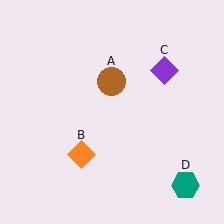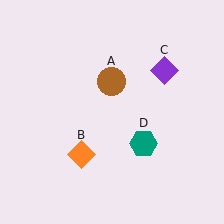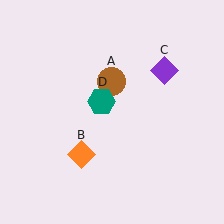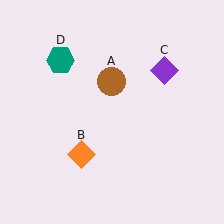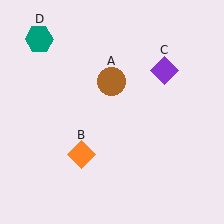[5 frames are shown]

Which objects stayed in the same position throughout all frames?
Brown circle (object A) and orange diamond (object B) and purple diamond (object C) remained stationary.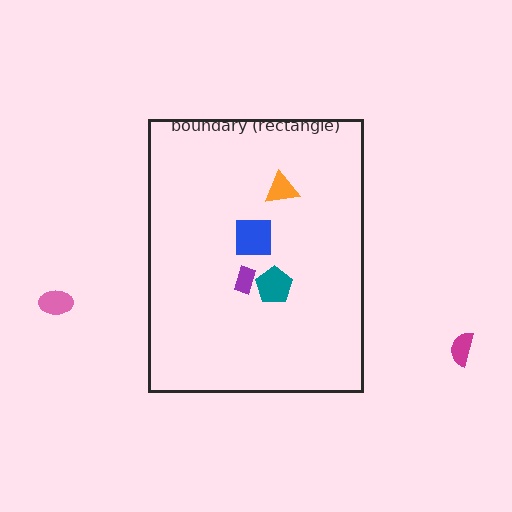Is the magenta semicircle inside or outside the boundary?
Outside.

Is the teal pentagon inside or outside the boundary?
Inside.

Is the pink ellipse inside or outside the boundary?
Outside.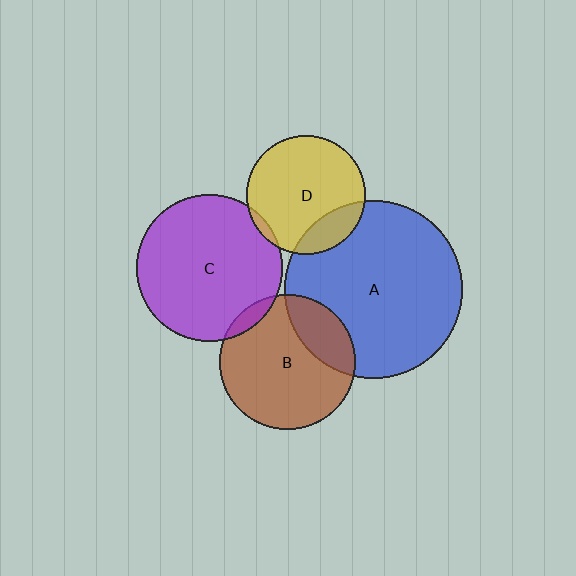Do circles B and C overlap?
Yes.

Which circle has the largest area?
Circle A (blue).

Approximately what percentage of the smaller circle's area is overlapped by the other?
Approximately 5%.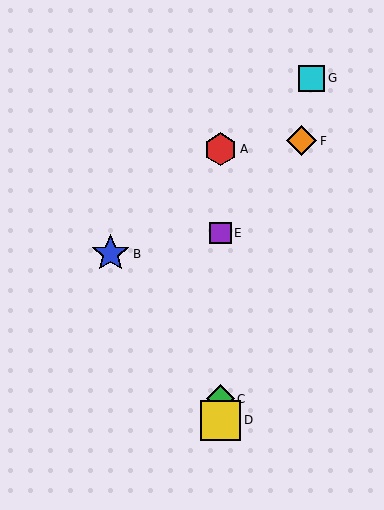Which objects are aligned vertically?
Objects A, C, D, E are aligned vertically.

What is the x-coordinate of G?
Object G is at x≈312.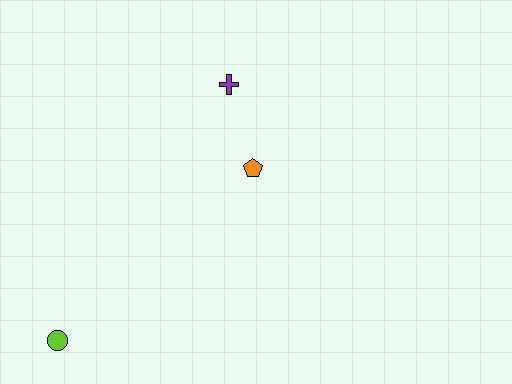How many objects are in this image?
There are 3 objects.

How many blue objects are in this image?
There are no blue objects.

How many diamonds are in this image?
There are no diamonds.